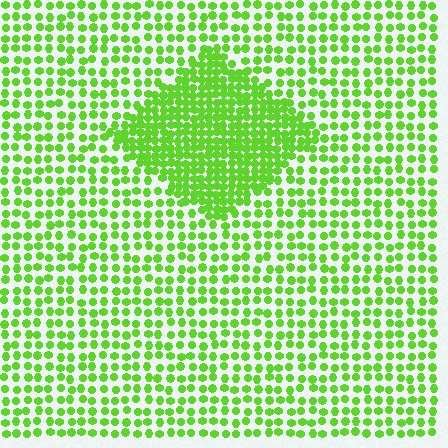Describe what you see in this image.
The image contains small lime elements arranged at two different densities. A diamond-shaped region is visible where the elements are more densely packed than the surrounding area.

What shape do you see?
I see a diamond.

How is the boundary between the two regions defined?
The boundary is defined by a change in element density (approximately 2.1x ratio). All elements are the same color, size, and shape.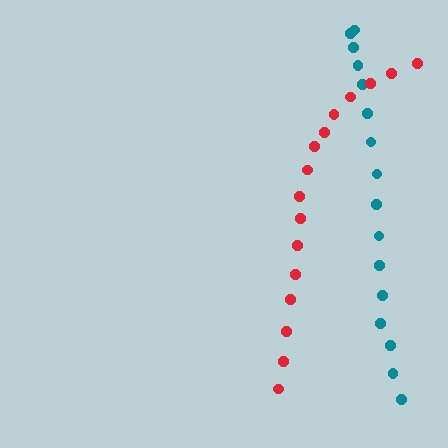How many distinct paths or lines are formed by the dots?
There are 2 distinct paths.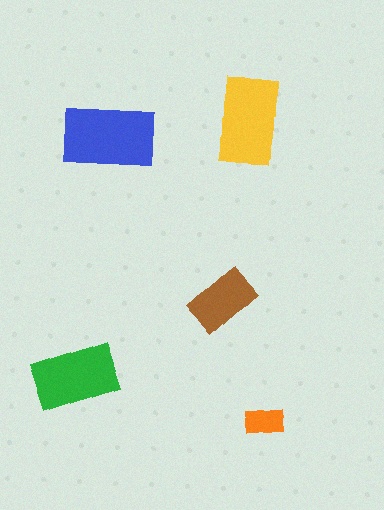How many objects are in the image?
There are 5 objects in the image.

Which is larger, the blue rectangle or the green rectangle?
The blue one.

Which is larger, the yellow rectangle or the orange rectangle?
The yellow one.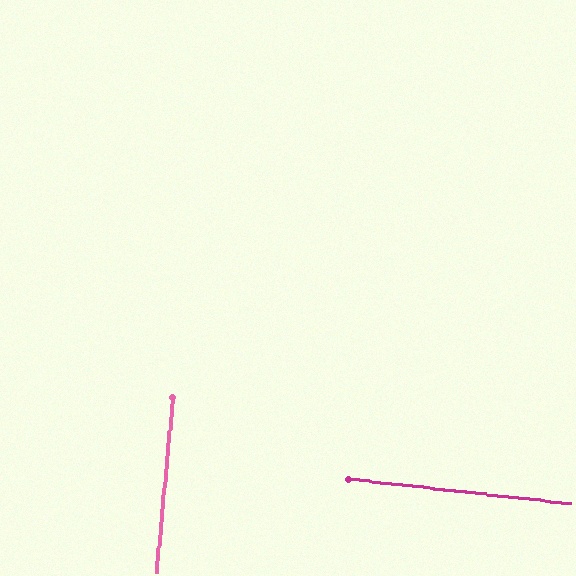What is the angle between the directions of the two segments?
Approximately 89 degrees.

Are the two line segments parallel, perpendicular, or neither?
Perpendicular — they meet at approximately 89°.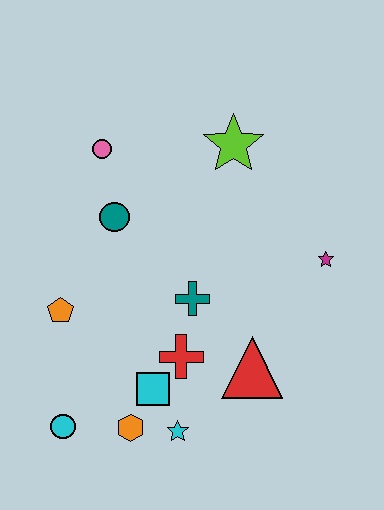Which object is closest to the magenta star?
The red triangle is closest to the magenta star.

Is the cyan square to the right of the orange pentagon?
Yes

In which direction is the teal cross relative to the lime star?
The teal cross is below the lime star.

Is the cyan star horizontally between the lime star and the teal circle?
Yes